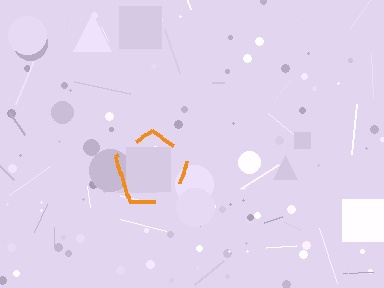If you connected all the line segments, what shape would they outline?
They would outline a pentagon.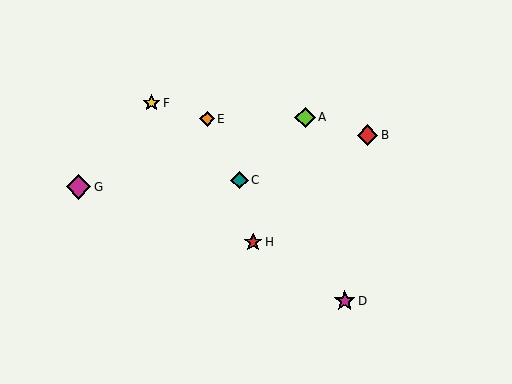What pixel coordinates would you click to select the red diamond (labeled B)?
Click at (367, 135) to select the red diamond B.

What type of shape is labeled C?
Shape C is a teal diamond.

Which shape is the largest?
The magenta diamond (labeled G) is the largest.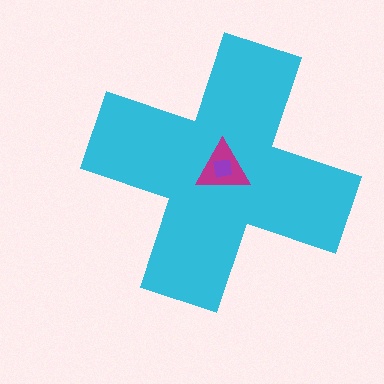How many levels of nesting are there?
3.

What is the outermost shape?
The cyan cross.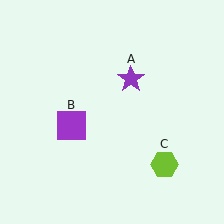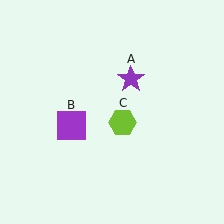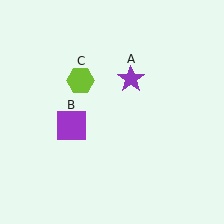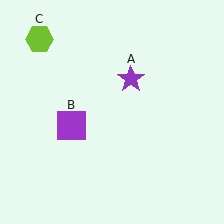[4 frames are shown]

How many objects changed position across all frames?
1 object changed position: lime hexagon (object C).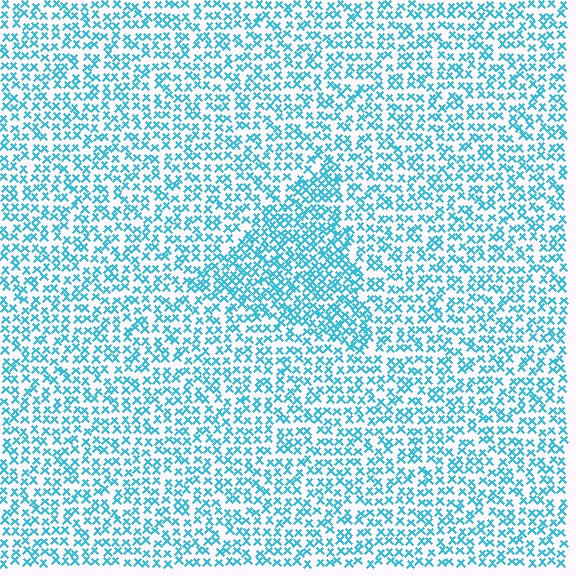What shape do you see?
I see a triangle.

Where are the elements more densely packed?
The elements are more densely packed inside the triangle boundary.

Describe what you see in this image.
The image contains small cyan elements arranged at two different densities. A triangle-shaped region is visible where the elements are more densely packed than the surrounding area.